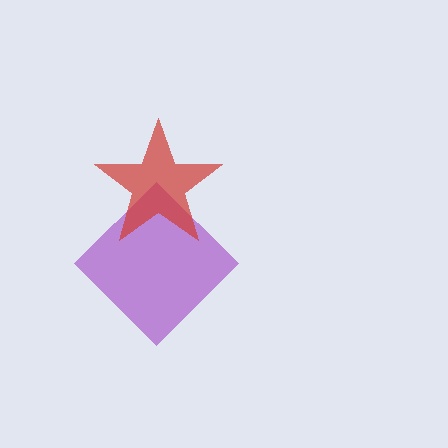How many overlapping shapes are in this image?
There are 2 overlapping shapes in the image.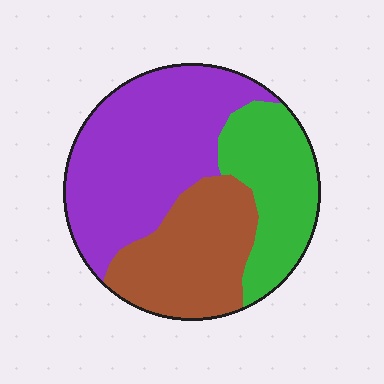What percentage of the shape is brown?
Brown takes up about one quarter (1/4) of the shape.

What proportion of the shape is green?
Green covers 25% of the shape.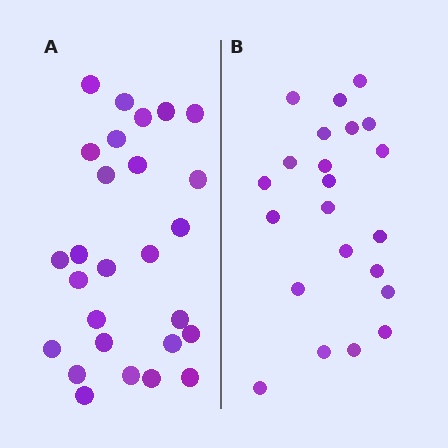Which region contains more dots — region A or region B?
Region A (the left region) has more dots.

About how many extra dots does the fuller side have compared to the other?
Region A has about 5 more dots than region B.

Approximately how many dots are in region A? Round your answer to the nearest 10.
About 30 dots. (The exact count is 27, which rounds to 30.)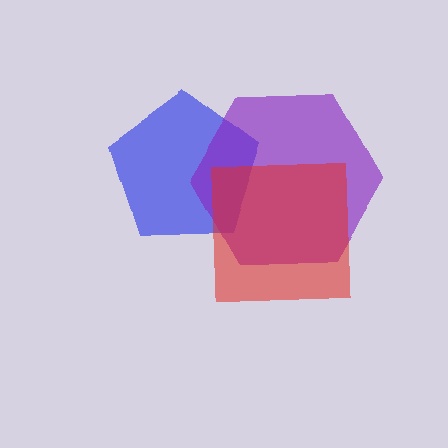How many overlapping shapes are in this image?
There are 3 overlapping shapes in the image.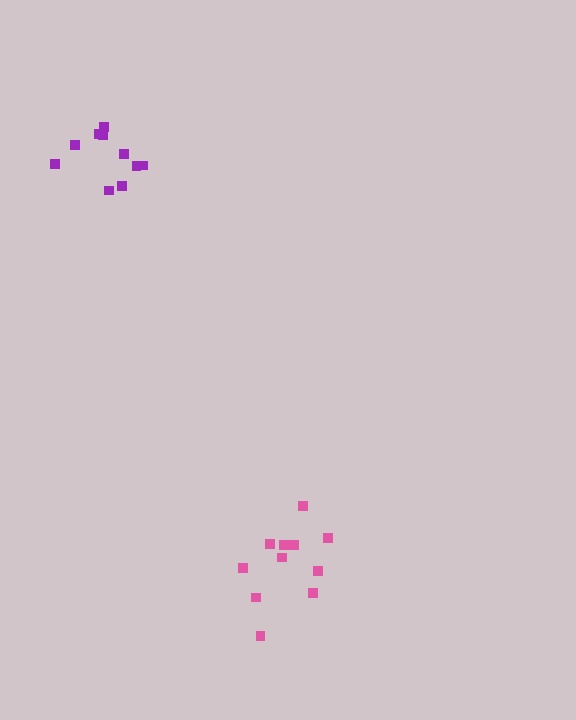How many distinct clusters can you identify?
There are 2 distinct clusters.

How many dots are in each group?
Group 1: 10 dots, Group 2: 11 dots (21 total).